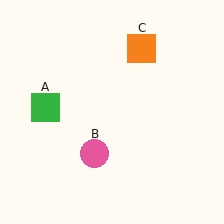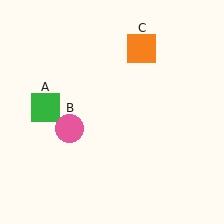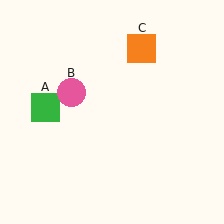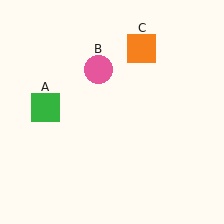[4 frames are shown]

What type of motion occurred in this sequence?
The pink circle (object B) rotated clockwise around the center of the scene.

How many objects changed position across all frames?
1 object changed position: pink circle (object B).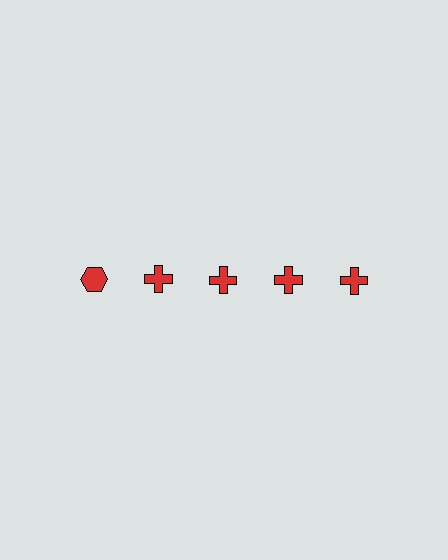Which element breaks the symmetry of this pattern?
The red hexagon in the top row, leftmost column breaks the symmetry. All other shapes are red crosses.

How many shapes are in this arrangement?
There are 5 shapes arranged in a grid pattern.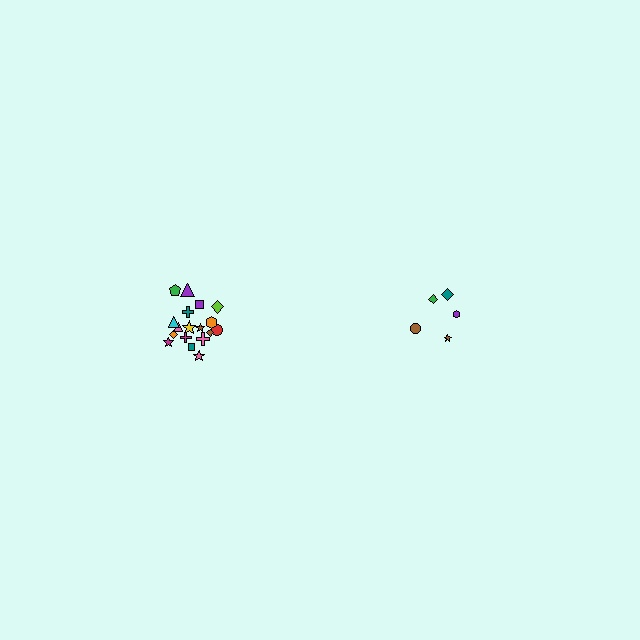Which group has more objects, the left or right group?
The left group.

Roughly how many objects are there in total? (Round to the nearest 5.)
Roughly 25 objects in total.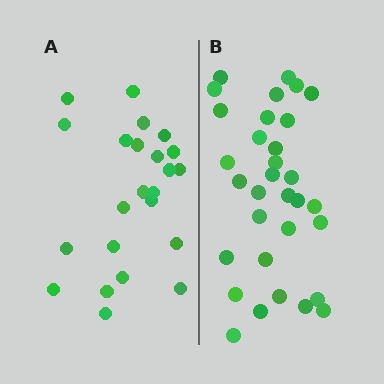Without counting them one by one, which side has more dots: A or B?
Region B (the right region) has more dots.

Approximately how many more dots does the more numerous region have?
Region B has roughly 8 or so more dots than region A.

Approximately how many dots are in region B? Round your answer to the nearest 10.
About 30 dots. (The exact count is 32, which rounds to 30.)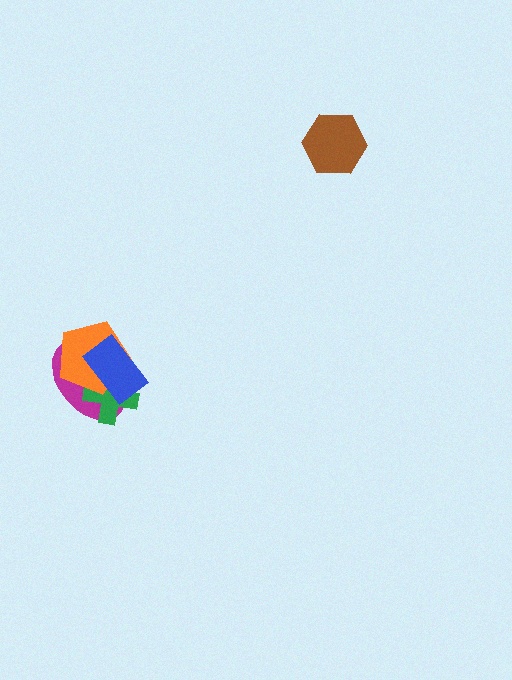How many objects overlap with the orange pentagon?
3 objects overlap with the orange pentagon.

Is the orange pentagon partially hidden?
Yes, it is partially covered by another shape.